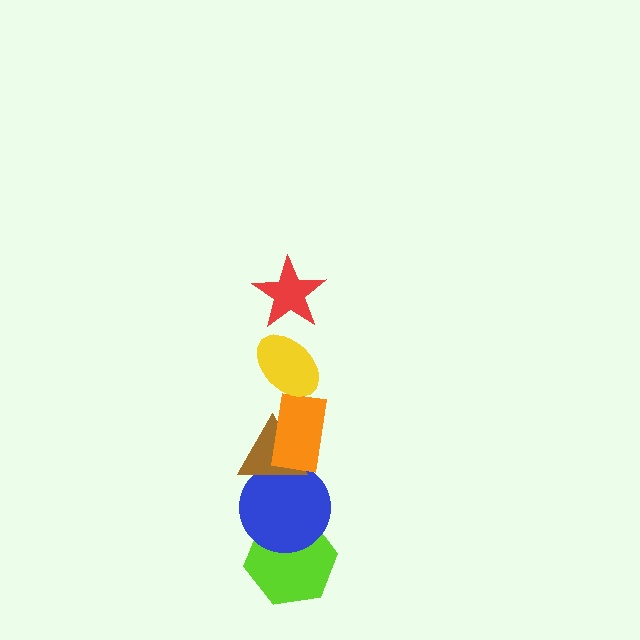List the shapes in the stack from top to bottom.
From top to bottom: the red star, the yellow ellipse, the orange rectangle, the brown triangle, the blue circle, the lime hexagon.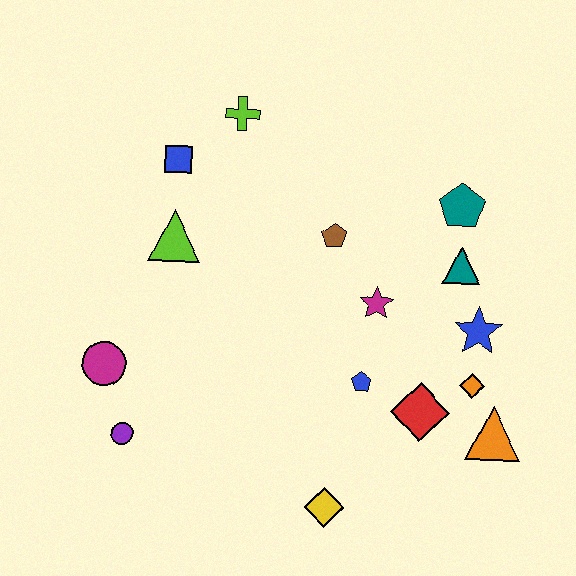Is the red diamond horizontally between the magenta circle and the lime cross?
No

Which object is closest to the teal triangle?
The teal pentagon is closest to the teal triangle.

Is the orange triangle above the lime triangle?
No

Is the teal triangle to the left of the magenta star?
No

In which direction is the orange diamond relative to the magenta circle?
The orange diamond is to the right of the magenta circle.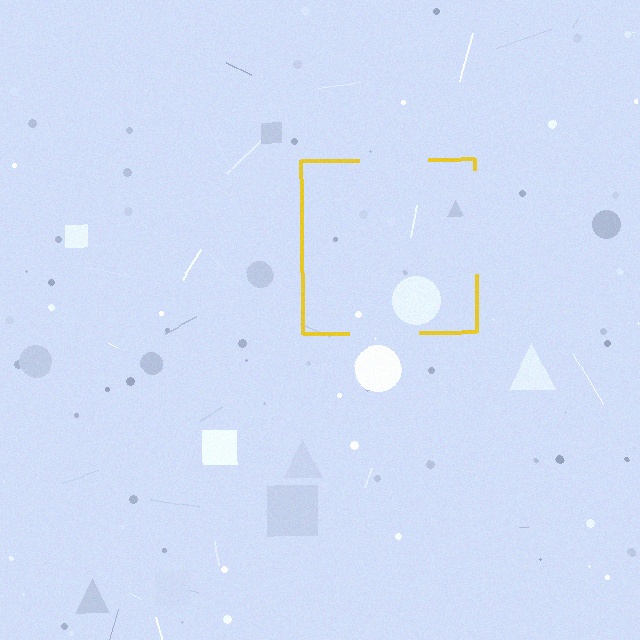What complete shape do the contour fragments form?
The contour fragments form a square.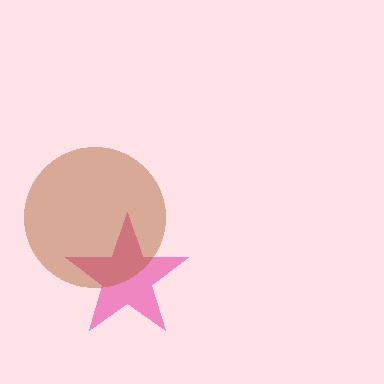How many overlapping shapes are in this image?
There are 2 overlapping shapes in the image.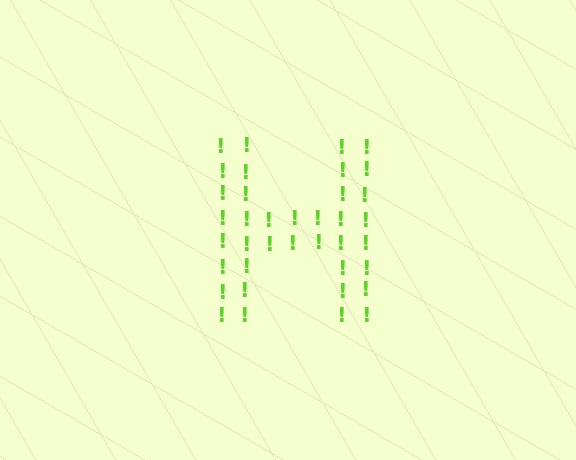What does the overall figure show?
The overall figure shows the letter H.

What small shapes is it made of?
It is made of small exclamation marks.